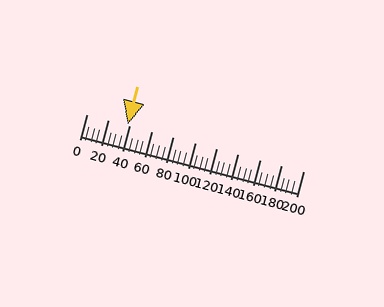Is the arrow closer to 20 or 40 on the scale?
The arrow is closer to 40.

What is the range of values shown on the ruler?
The ruler shows values from 0 to 200.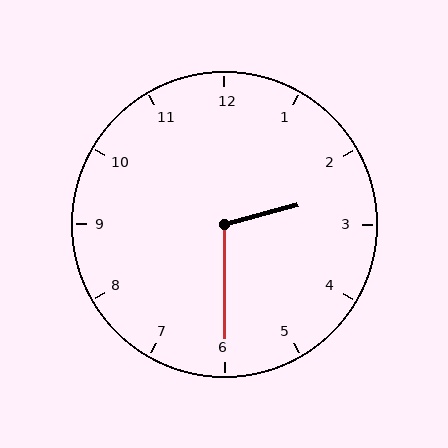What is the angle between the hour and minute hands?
Approximately 105 degrees.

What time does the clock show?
2:30.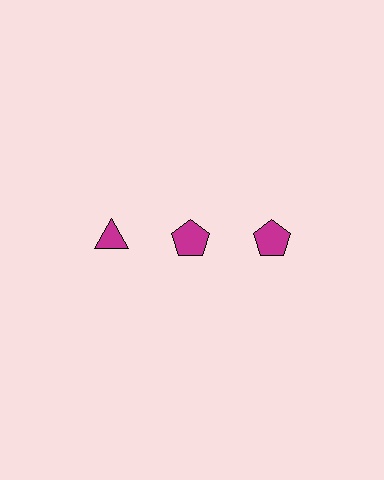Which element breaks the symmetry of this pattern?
The magenta triangle in the top row, leftmost column breaks the symmetry. All other shapes are magenta pentagons.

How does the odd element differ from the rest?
It has a different shape: triangle instead of pentagon.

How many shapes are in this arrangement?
There are 3 shapes arranged in a grid pattern.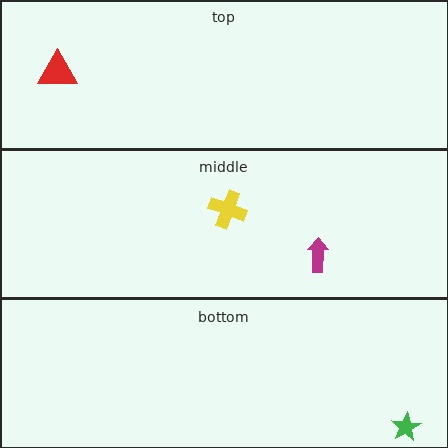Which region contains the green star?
The bottom region.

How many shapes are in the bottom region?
1.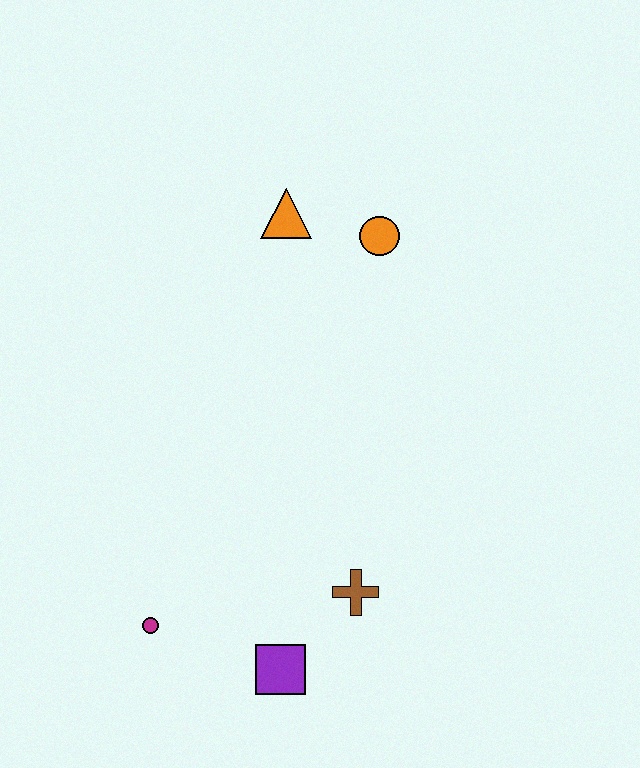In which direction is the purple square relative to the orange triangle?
The purple square is below the orange triangle.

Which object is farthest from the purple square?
The orange triangle is farthest from the purple square.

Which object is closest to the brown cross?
The purple square is closest to the brown cross.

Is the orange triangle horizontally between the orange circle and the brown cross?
No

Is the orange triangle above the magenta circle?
Yes